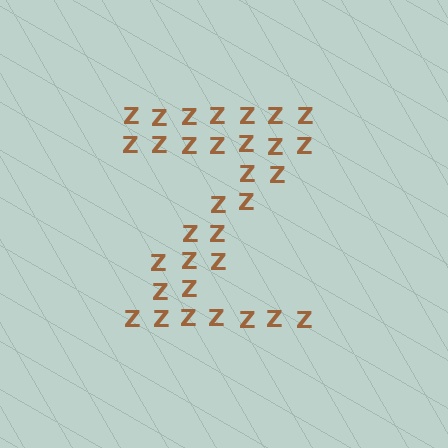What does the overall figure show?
The overall figure shows the letter Z.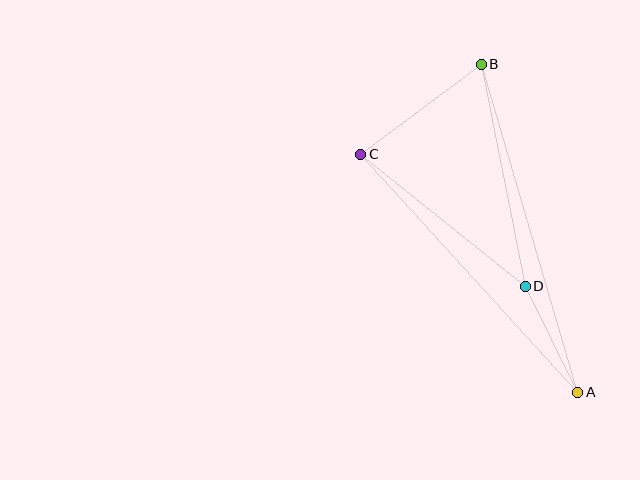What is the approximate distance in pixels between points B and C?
The distance between B and C is approximately 150 pixels.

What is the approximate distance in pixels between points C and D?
The distance between C and D is approximately 211 pixels.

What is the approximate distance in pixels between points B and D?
The distance between B and D is approximately 226 pixels.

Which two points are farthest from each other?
Points A and B are farthest from each other.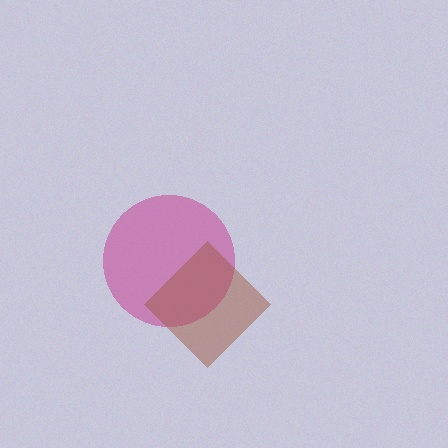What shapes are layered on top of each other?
The layered shapes are: a magenta circle, a brown diamond.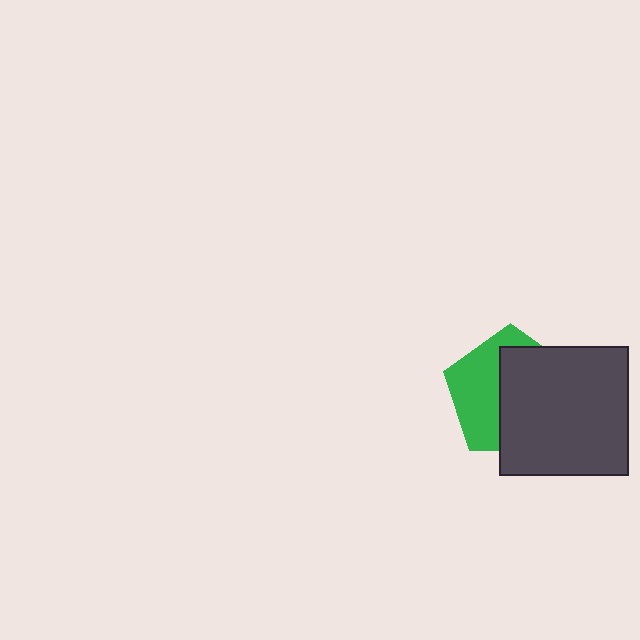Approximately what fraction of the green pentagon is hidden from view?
Roughly 57% of the green pentagon is hidden behind the dark gray square.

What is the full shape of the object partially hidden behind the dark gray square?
The partially hidden object is a green pentagon.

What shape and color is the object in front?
The object in front is a dark gray square.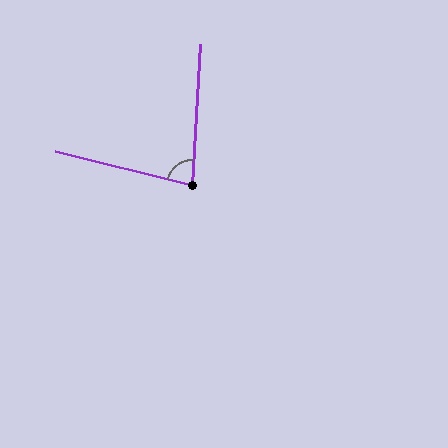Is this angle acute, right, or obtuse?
It is acute.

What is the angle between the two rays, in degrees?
Approximately 79 degrees.